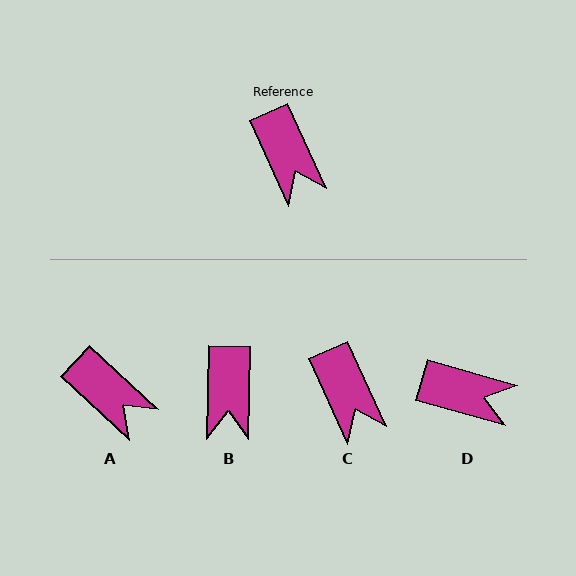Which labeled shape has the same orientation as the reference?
C.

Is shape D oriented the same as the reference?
No, it is off by about 50 degrees.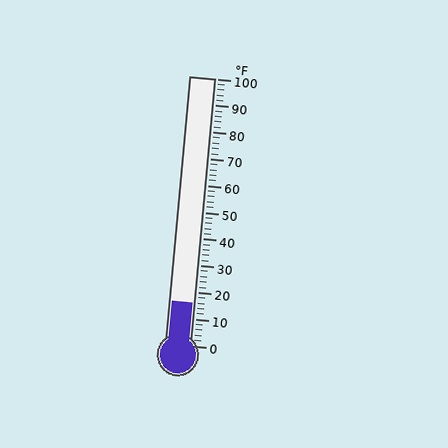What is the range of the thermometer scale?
The thermometer scale ranges from 0°F to 100°F.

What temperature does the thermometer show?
The thermometer shows approximately 16°F.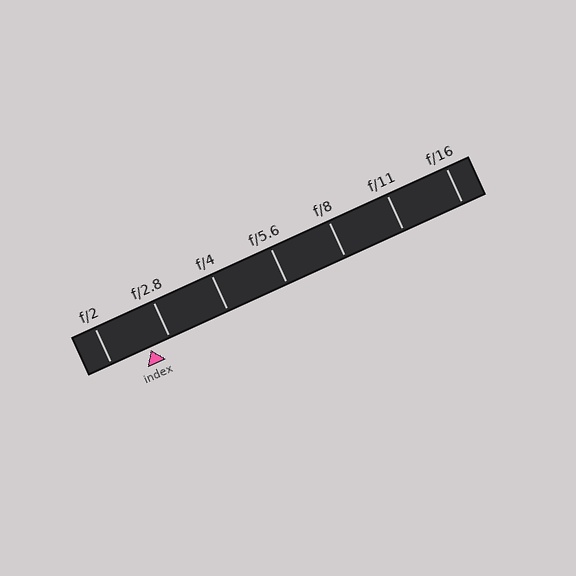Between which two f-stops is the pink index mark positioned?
The index mark is between f/2 and f/2.8.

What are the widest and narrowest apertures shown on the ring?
The widest aperture shown is f/2 and the narrowest is f/16.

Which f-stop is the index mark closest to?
The index mark is closest to f/2.8.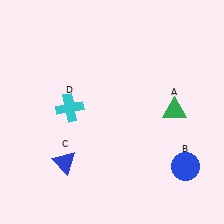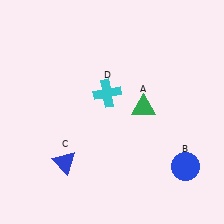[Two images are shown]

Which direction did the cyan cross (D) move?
The cyan cross (D) moved right.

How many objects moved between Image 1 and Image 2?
2 objects moved between the two images.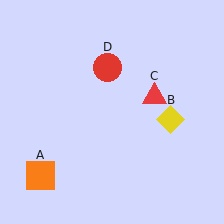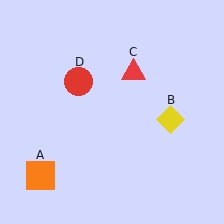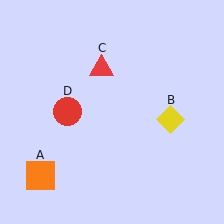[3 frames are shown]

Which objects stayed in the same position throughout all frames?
Orange square (object A) and yellow diamond (object B) remained stationary.